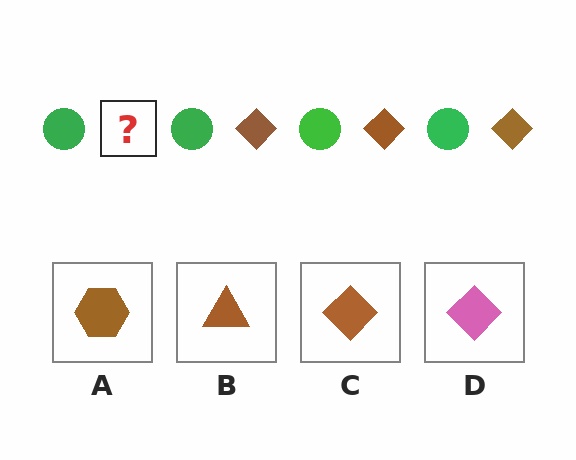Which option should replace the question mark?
Option C.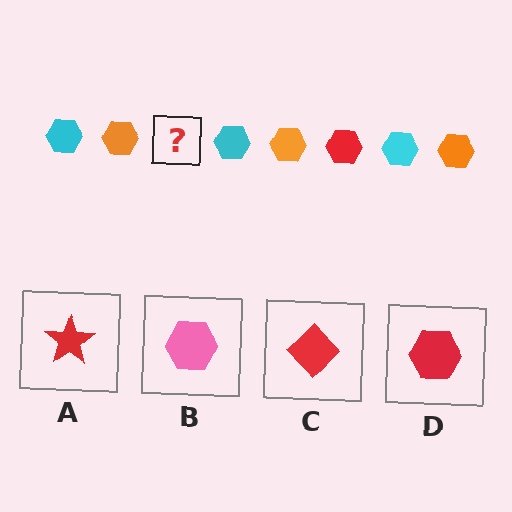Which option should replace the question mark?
Option D.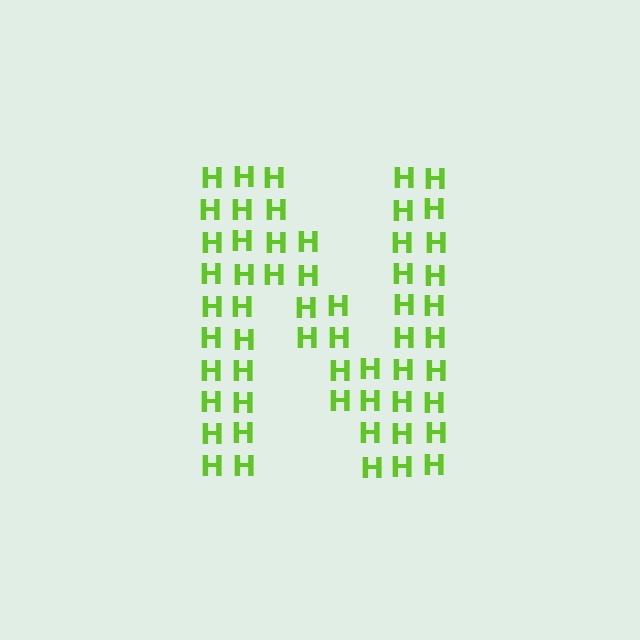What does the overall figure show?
The overall figure shows the letter N.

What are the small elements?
The small elements are letter H's.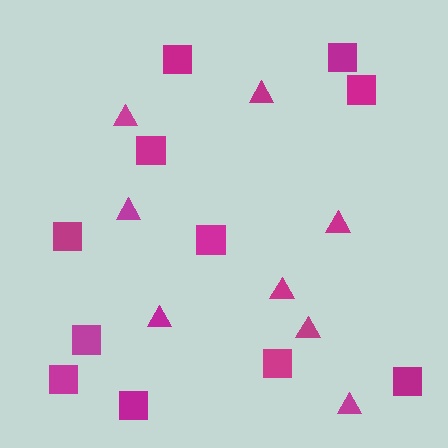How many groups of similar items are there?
There are 2 groups: one group of triangles (8) and one group of squares (11).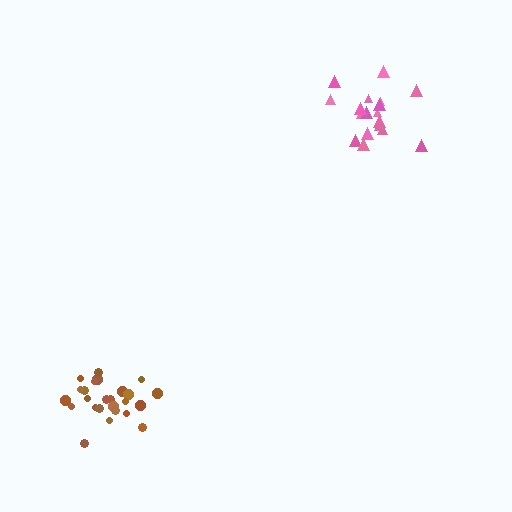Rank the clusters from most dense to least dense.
brown, pink.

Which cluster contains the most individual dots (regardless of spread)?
Brown (26).